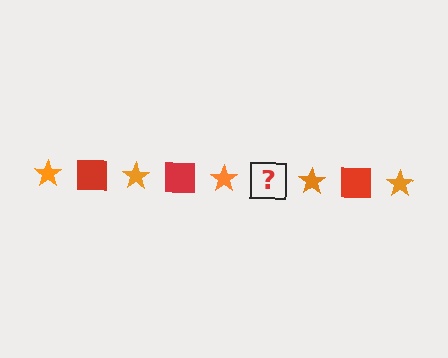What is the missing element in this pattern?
The missing element is a red square.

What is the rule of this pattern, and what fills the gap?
The rule is that the pattern alternates between orange star and red square. The gap should be filled with a red square.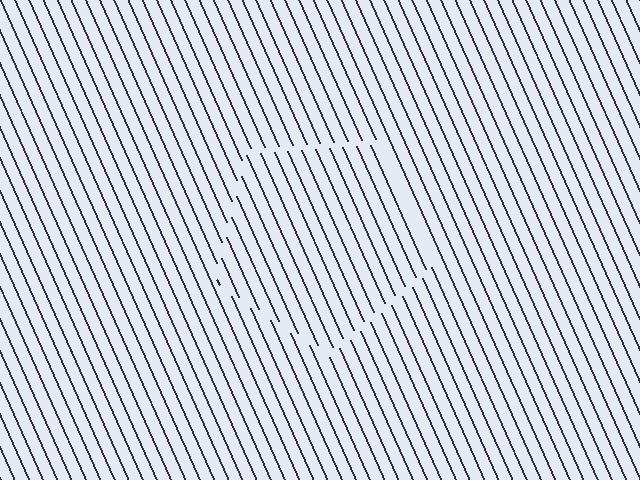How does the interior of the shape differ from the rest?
The interior of the shape contains the same grating, shifted by half a period — the contour is defined by the phase discontinuity where line-ends from the inner and outer gratings abut.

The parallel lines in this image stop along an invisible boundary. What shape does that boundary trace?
An illusory pentagon. The interior of the shape contains the same grating, shifted by half a period — the contour is defined by the phase discontinuity where line-ends from the inner and outer gratings abut.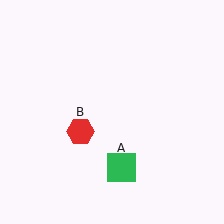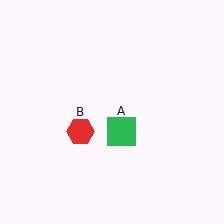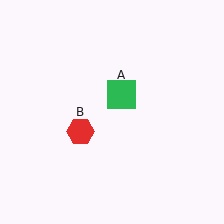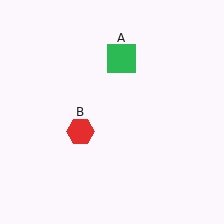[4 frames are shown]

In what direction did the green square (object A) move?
The green square (object A) moved up.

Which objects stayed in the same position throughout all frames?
Red hexagon (object B) remained stationary.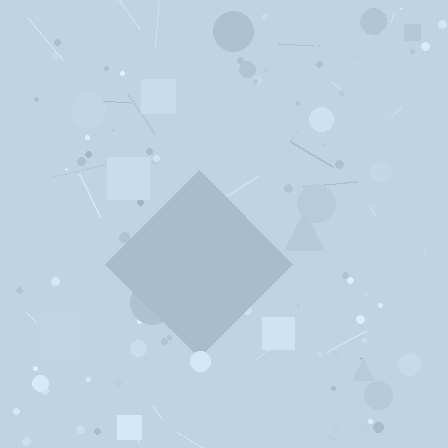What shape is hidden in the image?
A diamond is hidden in the image.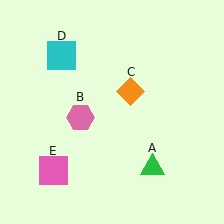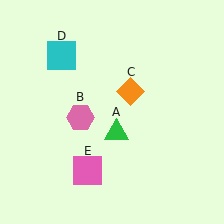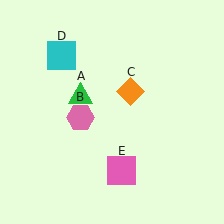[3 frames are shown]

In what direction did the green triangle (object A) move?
The green triangle (object A) moved up and to the left.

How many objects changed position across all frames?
2 objects changed position: green triangle (object A), pink square (object E).